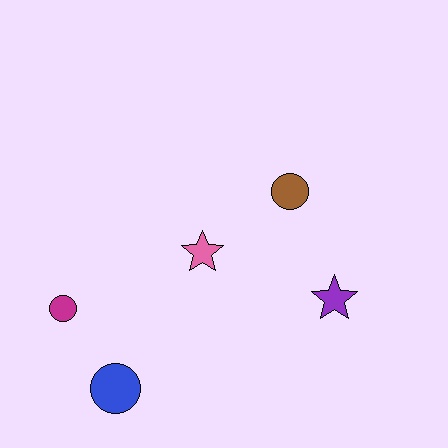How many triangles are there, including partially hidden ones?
There are no triangles.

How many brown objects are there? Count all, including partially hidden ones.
There is 1 brown object.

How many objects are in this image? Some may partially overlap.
There are 5 objects.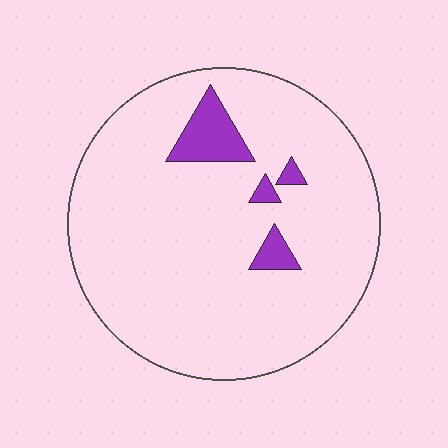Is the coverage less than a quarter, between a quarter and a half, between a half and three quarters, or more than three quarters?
Less than a quarter.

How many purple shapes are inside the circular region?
4.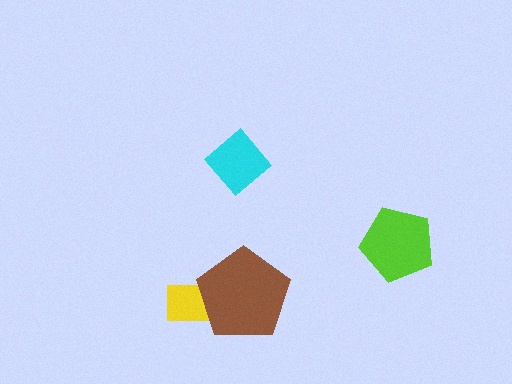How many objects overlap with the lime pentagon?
0 objects overlap with the lime pentagon.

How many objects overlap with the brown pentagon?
1 object overlaps with the brown pentagon.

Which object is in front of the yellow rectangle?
The brown pentagon is in front of the yellow rectangle.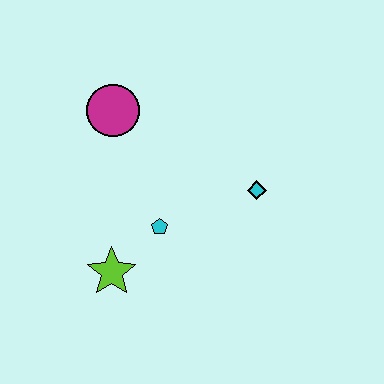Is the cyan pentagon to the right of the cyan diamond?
No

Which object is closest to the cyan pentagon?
The lime star is closest to the cyan pentagon.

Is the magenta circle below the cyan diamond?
No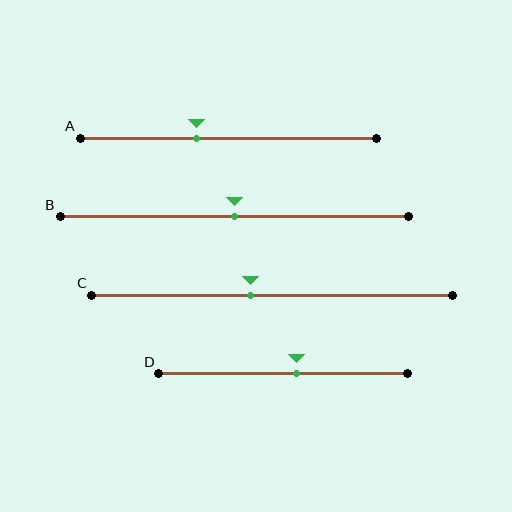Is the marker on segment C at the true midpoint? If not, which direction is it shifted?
No, the marker on segment C is shifted to the left by about 6% of the segment length.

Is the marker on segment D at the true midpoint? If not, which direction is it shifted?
No, the marker on segment D is shifted to the right by about 6% of the segment length.